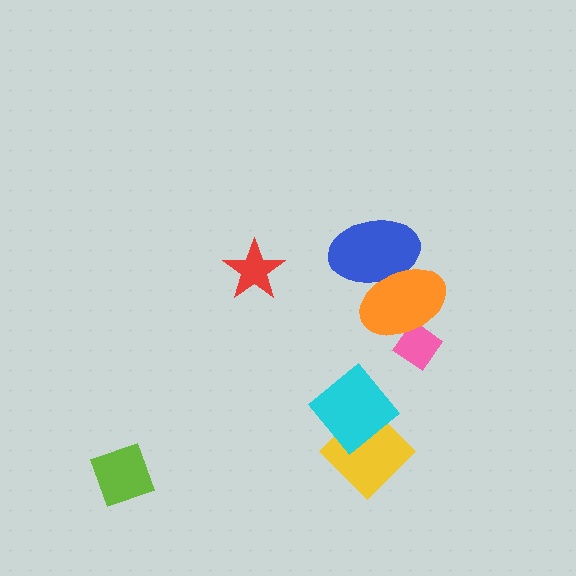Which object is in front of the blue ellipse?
The orange ellipse is in front of the blue ellipse.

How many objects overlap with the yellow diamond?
1 object overlaps with the yellow diamond.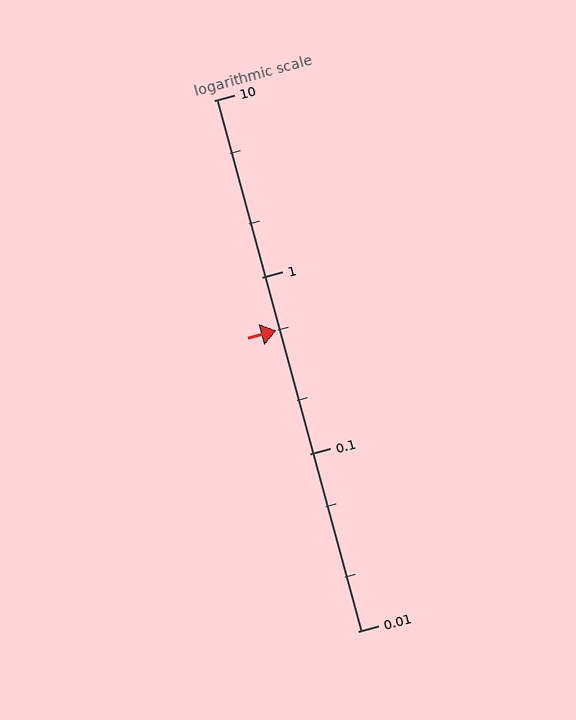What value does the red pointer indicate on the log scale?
The pointer indicates approximately 0.5.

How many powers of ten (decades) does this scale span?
The scale spans 3 decades, from 0.01 to 10.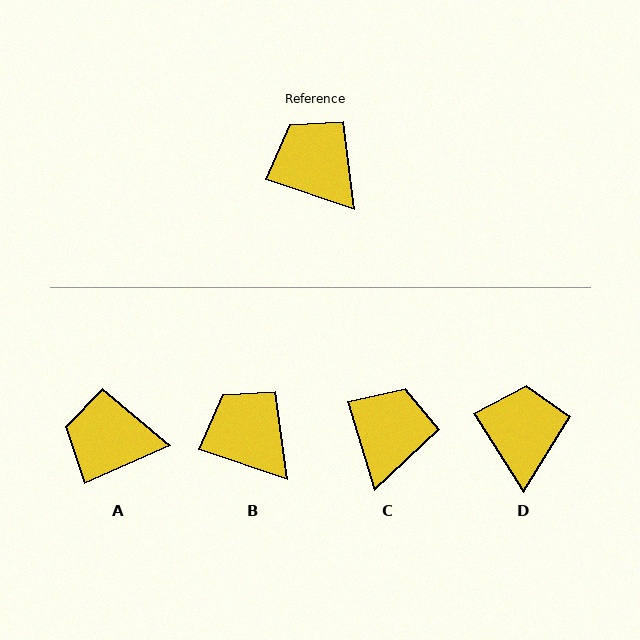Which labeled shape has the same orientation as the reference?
B.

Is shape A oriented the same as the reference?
No, it is off by about 42 degrees.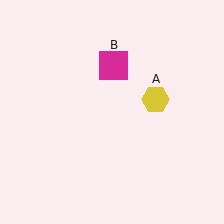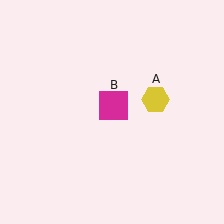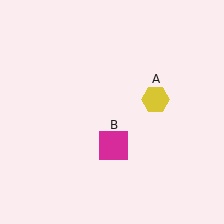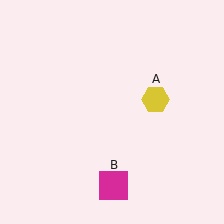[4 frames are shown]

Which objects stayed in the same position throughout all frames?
Yellow hexagon (object A) remained stationary.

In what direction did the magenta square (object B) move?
The magenta square (object B) moved down.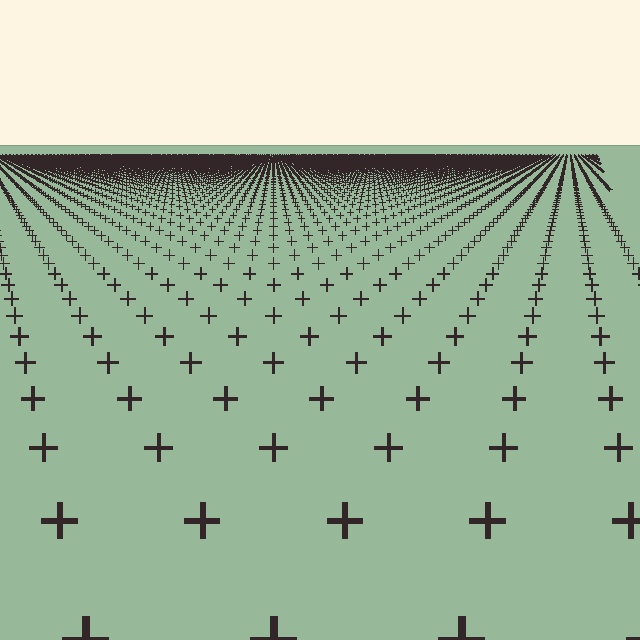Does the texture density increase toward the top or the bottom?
Density increases toward the top.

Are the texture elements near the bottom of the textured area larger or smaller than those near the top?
Larger. Near the bottom, elements are closer to the viewer and appear at a bigger on-screen size.